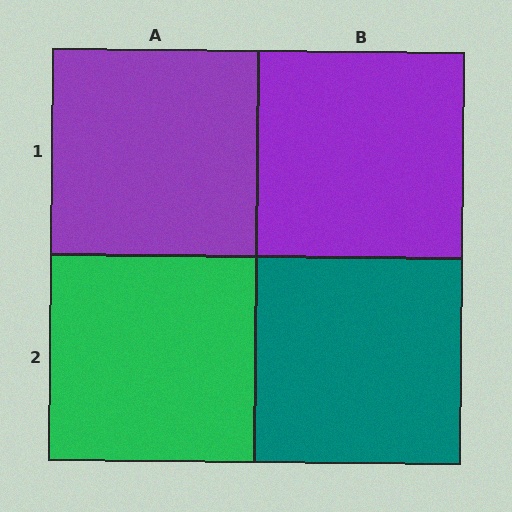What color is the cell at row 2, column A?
Green.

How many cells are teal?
1 cell is teal.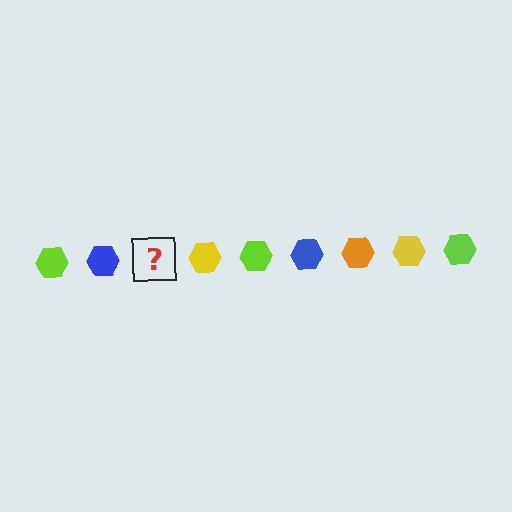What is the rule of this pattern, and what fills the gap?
The rule is that the pattern cycles through lime, blue, orange, yellow hexagons. The gap should be filled with an orange hexagon.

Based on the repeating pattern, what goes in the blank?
The blank should be an orange hexagon.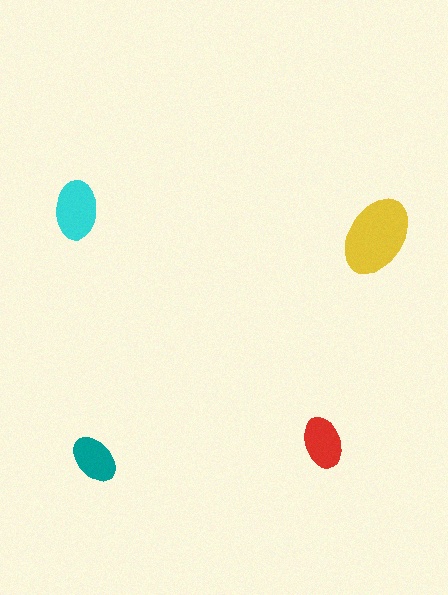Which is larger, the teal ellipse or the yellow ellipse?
The yellow one.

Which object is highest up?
The cyan ellipse is topmost.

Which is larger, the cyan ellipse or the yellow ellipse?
The yellow one.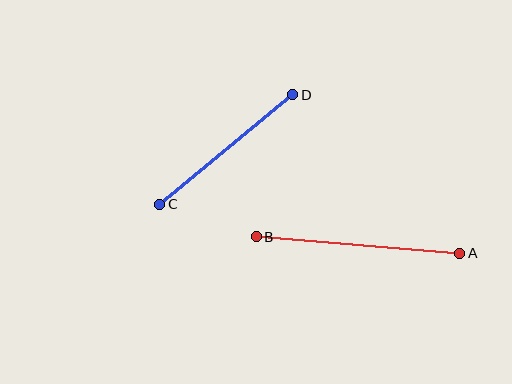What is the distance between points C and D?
The distance is approximately 172 pixels.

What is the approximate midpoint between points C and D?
The midpoint is at approximately (226, 149) pixels.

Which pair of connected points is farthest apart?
Points A and B are farthest apart.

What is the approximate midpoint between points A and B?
The midpoint is at approximately (358, 245) pixels.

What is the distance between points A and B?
The distance is approximately 204 pixels.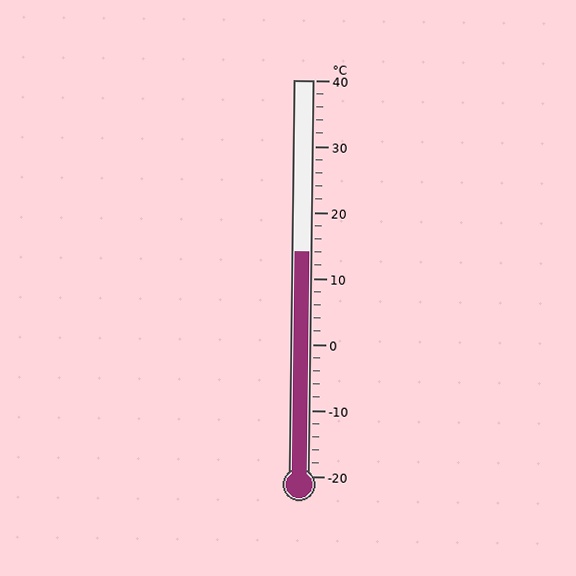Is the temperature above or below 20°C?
The temperature is below 20°C.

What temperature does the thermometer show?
The thermometer shows approximately 14°C.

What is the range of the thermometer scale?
The thermometer scale ranges from -20°C to 40°C.